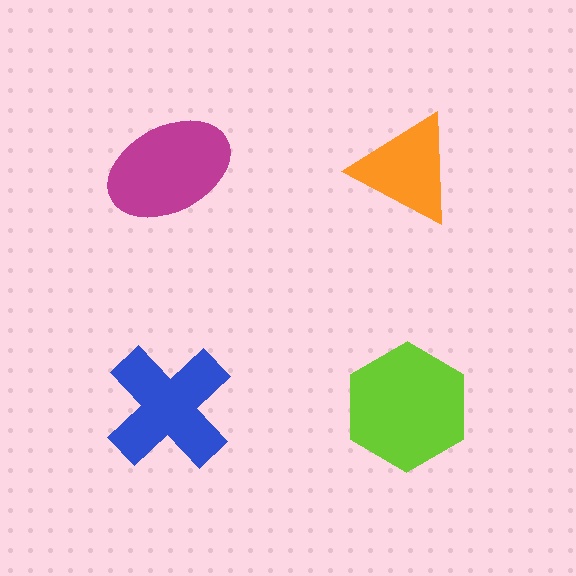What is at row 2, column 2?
A lime hexagon.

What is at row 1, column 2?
An orange triangle.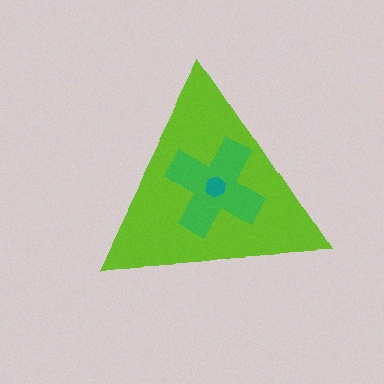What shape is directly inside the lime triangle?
The green cross.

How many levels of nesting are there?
3.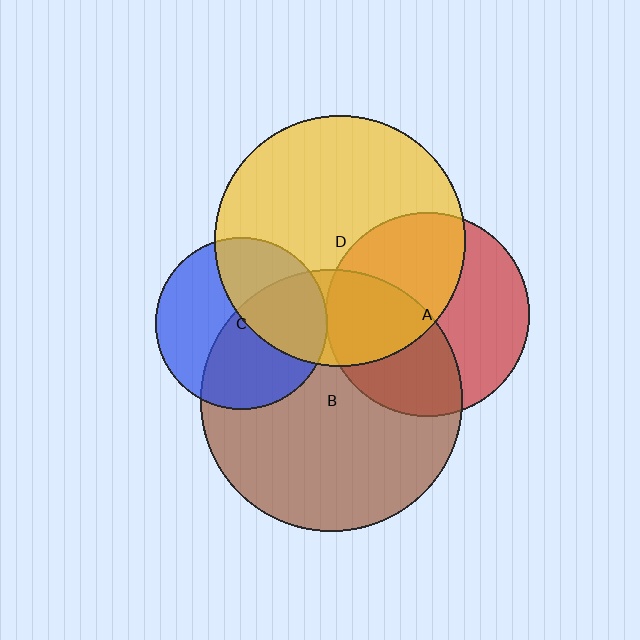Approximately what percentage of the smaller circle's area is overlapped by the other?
Approximately 5%.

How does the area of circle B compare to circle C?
Approximately 2.3 times.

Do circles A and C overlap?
Yes.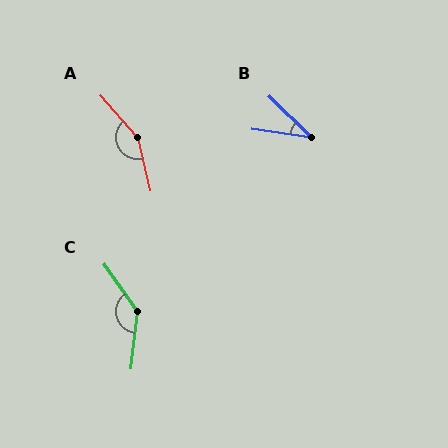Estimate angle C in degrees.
Approximately 138 degrees.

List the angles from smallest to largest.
B (36°), C (138°), A (152°).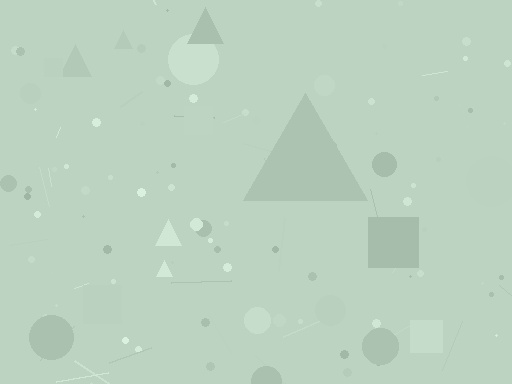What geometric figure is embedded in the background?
A triangle is embedded in the background.